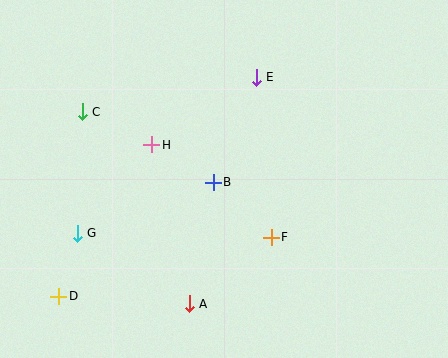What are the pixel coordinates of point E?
Point E is at (256, 77).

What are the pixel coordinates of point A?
Point A is at (189, 304).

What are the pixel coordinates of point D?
Point D is at (59, 296).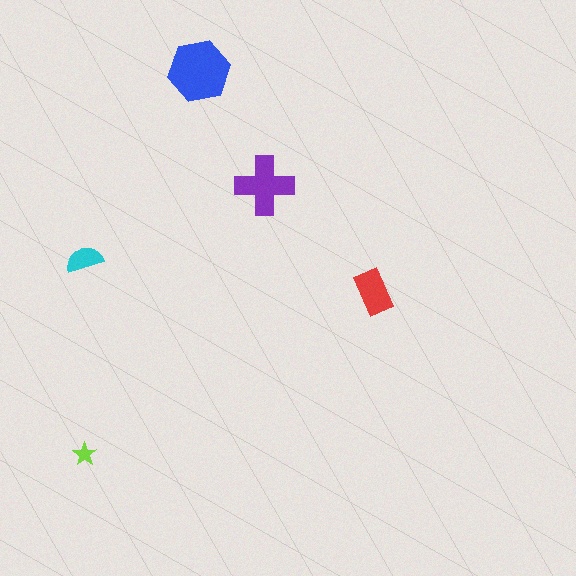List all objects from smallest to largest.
The lime star, the cyan semicircle, the red rectangle, the purple cross, the blue hexagon.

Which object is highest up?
The blue hexagon is topmost.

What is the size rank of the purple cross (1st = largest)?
2nd.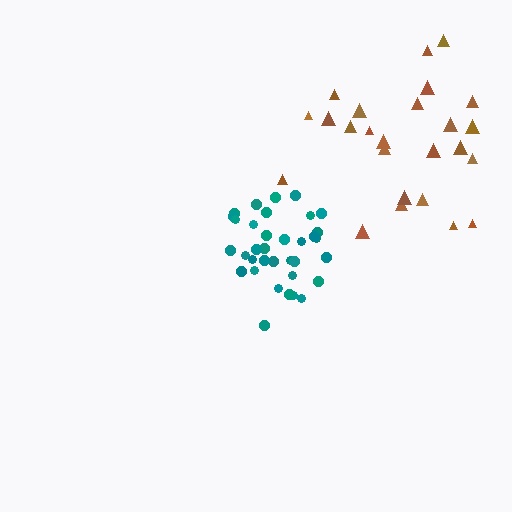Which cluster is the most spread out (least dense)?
Brown.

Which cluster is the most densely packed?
Teal.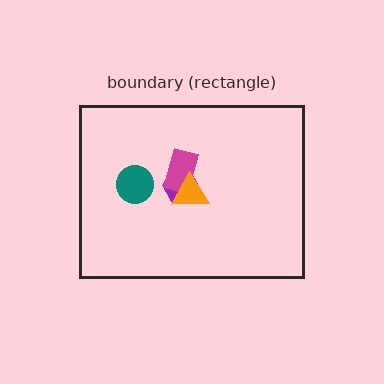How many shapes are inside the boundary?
4 inside, 0 outside.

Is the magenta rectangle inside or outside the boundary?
Inside.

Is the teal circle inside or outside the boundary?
Inside.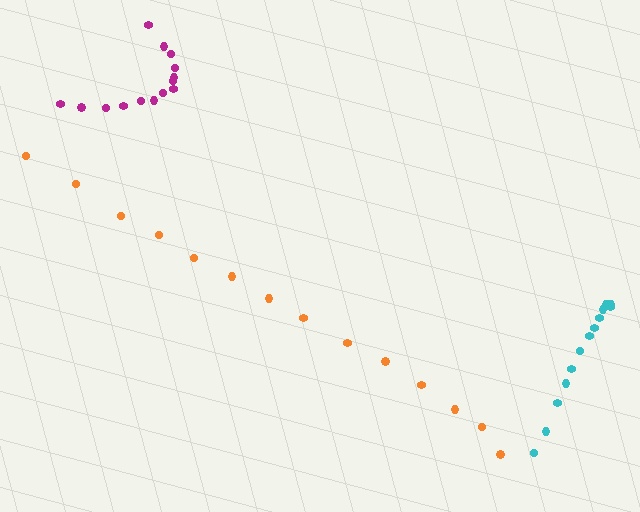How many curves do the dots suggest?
There are 3 distinct paths.